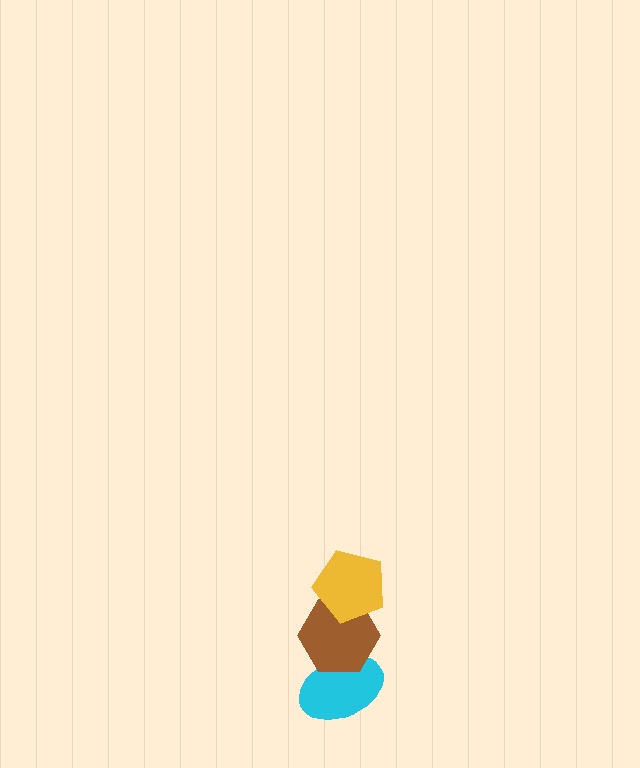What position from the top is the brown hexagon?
The brown hexagon is 2nd from the top.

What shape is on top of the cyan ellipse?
The brown hexagon is on top of the cyan ellipse.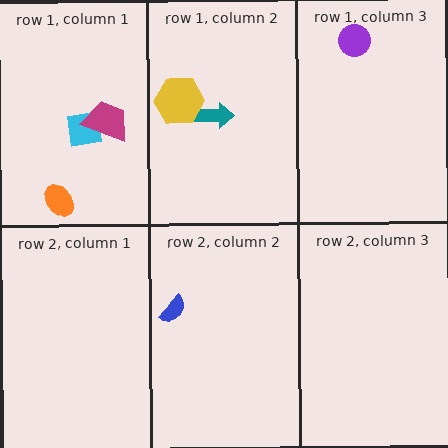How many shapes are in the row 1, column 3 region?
1.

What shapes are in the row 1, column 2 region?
The teal arrow, the yellow hexagon.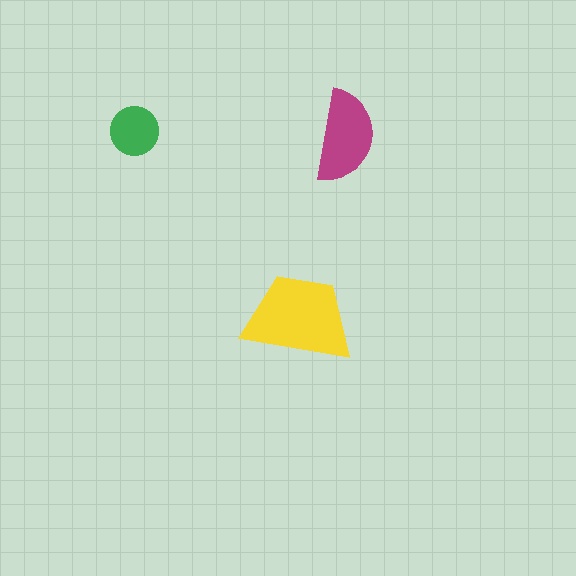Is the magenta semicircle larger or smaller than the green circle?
Larger.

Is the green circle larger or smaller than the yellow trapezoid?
Smaller.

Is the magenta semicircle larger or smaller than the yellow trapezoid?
Smaller.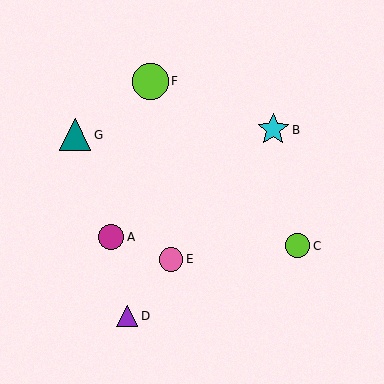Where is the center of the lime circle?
The center of the lime circle is at (150, 81).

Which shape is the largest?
The lime circle (labeled F) is the largest.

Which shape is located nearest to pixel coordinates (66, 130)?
The teal triangle (labeled G) at (75, 135) is nearest to that location.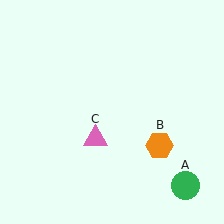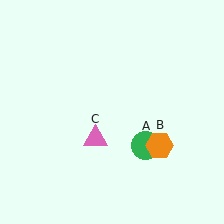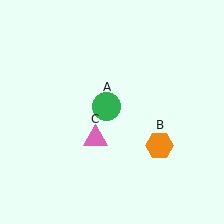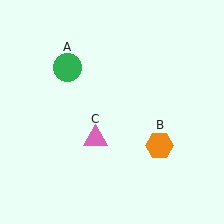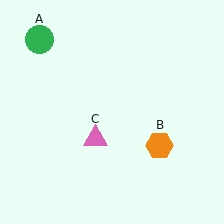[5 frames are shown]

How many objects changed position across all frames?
1 object changed position: green circle (object A).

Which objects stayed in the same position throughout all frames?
Orange hexagon (object B) and pink triangle (object C) remained stationary.